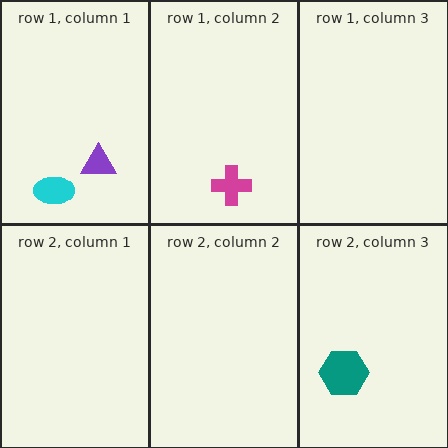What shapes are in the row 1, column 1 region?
The purple triangle, the cyan ellipse.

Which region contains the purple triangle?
The row 1, column 1 region.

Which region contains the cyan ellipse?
The row 1, column 1 region.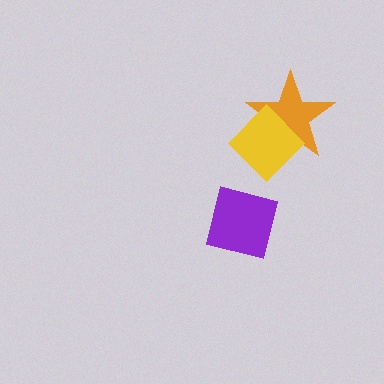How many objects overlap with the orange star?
1 object overlaps with the orange star.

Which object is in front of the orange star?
The yellow diamond is in front of the orange star.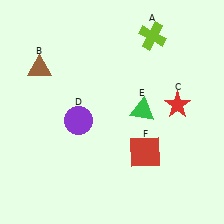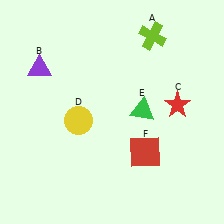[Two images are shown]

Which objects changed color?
B changed from brown to purple. D changed from purple to yellow.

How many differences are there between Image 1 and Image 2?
There are 2 differences between the two images.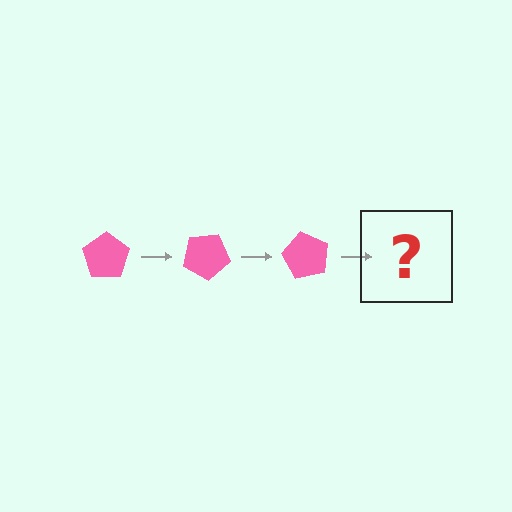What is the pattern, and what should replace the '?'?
The pattern is that the pentagon rotates 30 degrees each step. The '?' should be a pink pentagon rotated 90 degrees.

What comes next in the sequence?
The next element should be a pink pentagon rotated 90 degrees.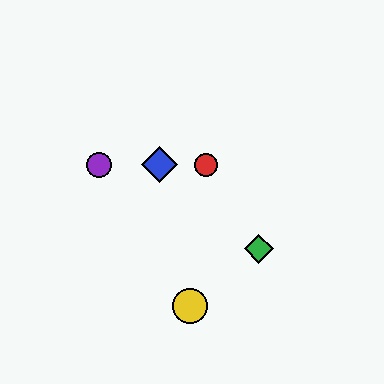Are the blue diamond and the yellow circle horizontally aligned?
No, the blue diamond is at y≈165 and the yellow circle is at y≈306.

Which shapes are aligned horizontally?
The red circle, the blue diamond, the purple circle are aligned horizontally.